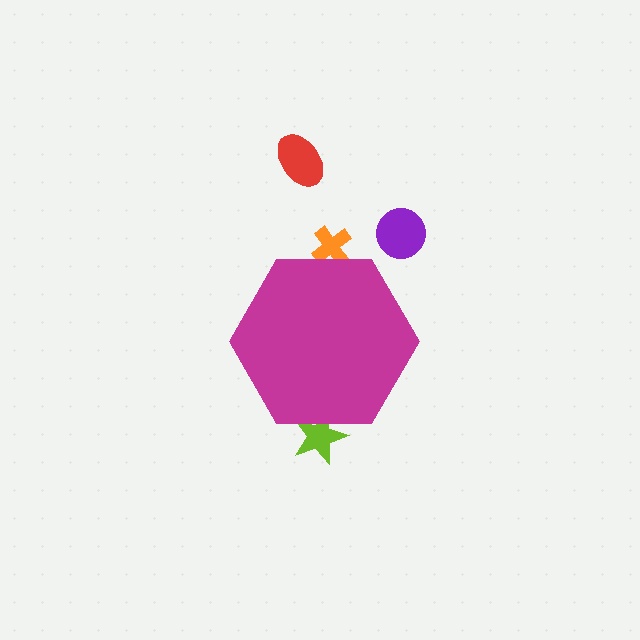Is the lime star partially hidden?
Yes, the lime star is partially hidden behind the magenta hexagon.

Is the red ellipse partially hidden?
No, the red ellipse is fully visible.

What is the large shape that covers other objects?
A magenta hexagon.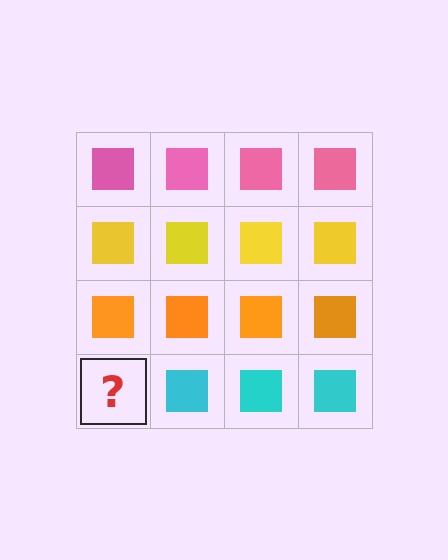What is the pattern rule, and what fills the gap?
The rule is that each row has a consistent color. The gap should be filled with a cyan square.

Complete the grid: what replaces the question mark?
The question mark should be replaced with a cyan square.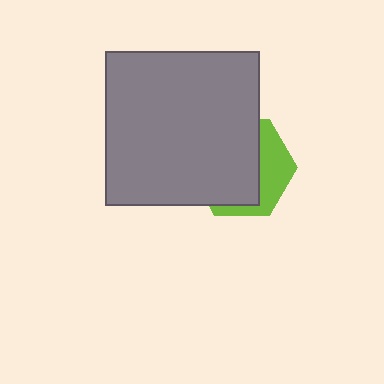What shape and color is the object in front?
The object in front is a gray square.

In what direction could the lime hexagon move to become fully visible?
The lime hexagon could move toward the lower-right. That would shift it out from behind the gray square entirely.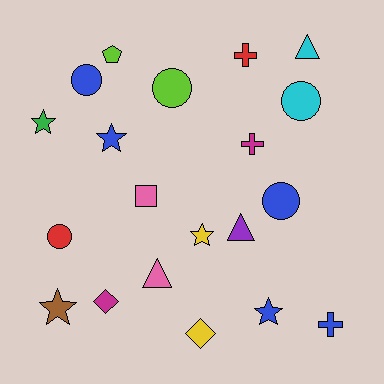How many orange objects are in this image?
There are no orange objects.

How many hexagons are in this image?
There are no hexagons.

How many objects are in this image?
There are 20 objects.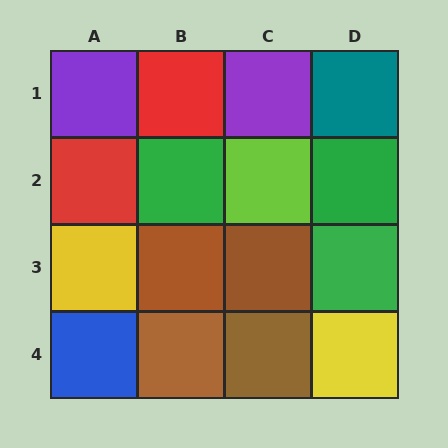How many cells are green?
3 cells are green.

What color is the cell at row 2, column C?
Lime.